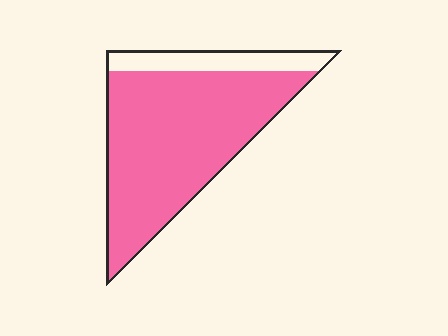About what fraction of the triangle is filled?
About five sixths (5/6).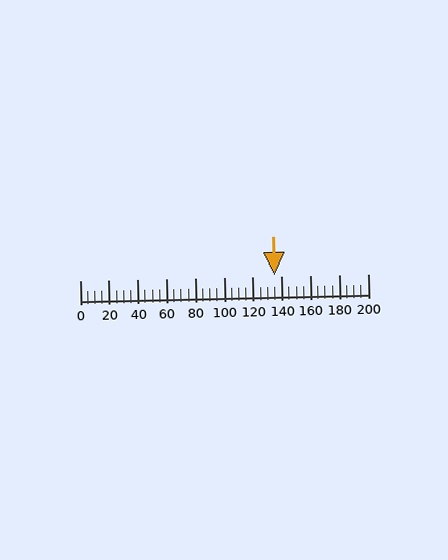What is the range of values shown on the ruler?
The ruler shows values from 0 to 200.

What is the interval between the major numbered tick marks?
The major tick marks are spaced 20 units apart.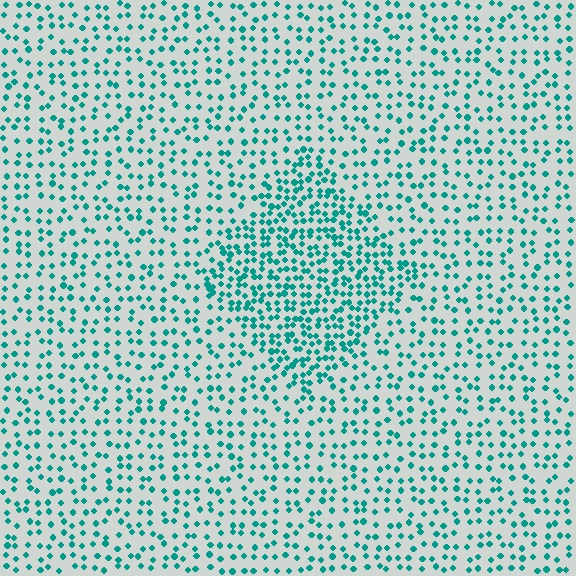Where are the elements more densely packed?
The elements are more densely packed inside the diamond boundary.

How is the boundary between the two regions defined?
The boundary is defined by a change in element density (approximately 2.0x ratio). All elements are the same color, size, and shape.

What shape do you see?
I see a diamond.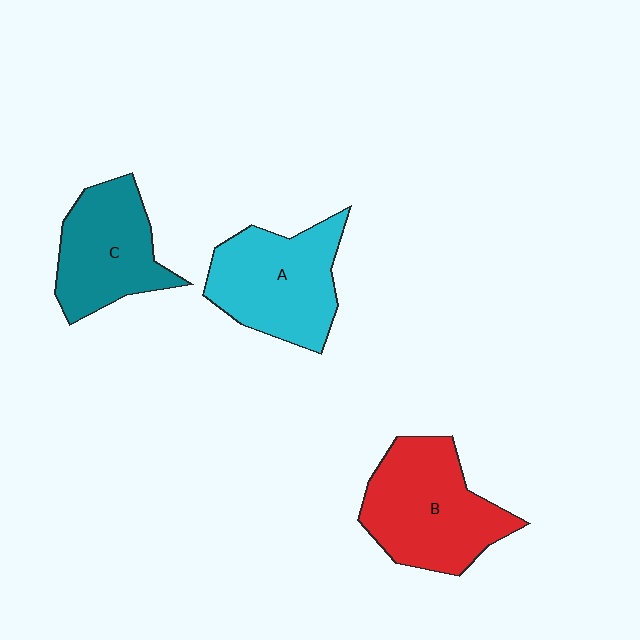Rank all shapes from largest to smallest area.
From largest to smallest: B (red), A (cyan), C (teal).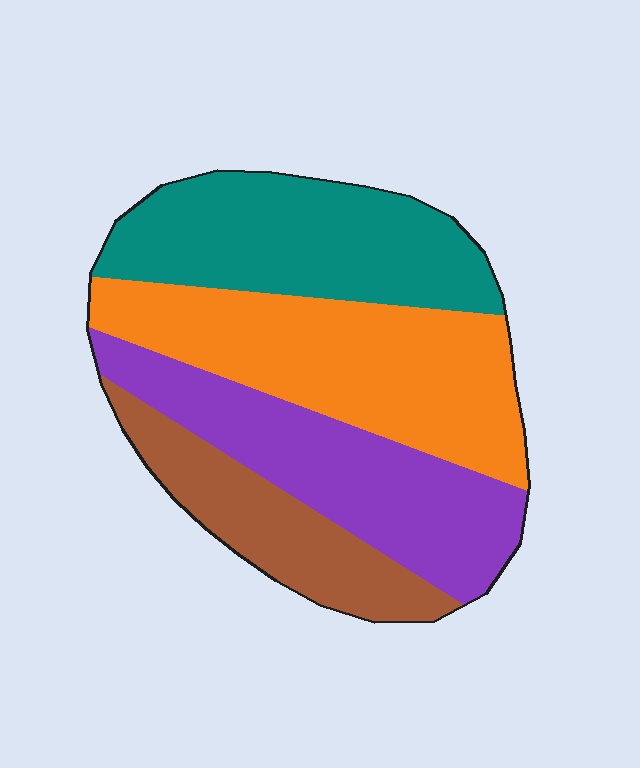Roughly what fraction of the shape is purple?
Purple covers around 25% of the shape.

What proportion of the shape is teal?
Teal covers about 25% of the shape.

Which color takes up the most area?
Orange, at roughly 30%.